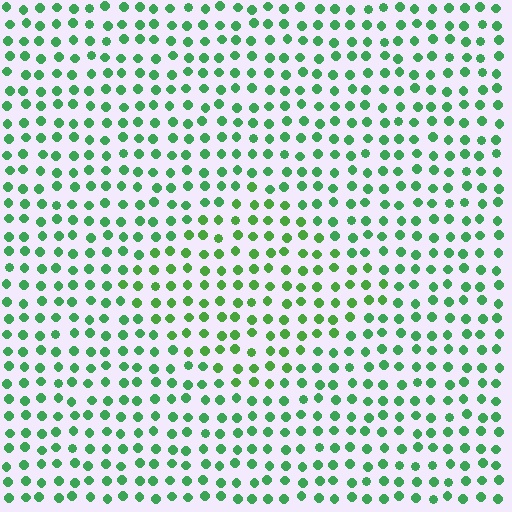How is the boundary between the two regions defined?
The boundary is defined purely by a slight shift in hue (about 21 degrees). Spacing, size, and orientation are identical on both sides.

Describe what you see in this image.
The image is filled with small green elements in a uniform arrangement. A diamond-shaped region is visible where the elements are tinted to a slightly different hue, forming a subtle color boundary.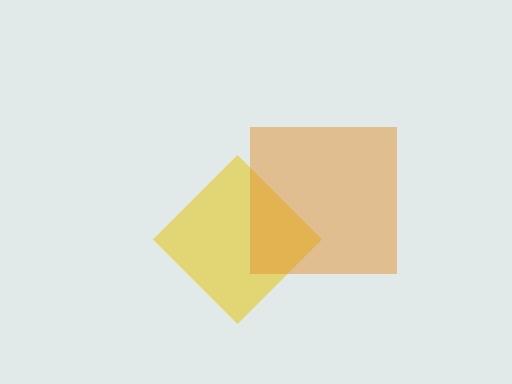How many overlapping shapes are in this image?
There are 2 overlapping shapes in the image.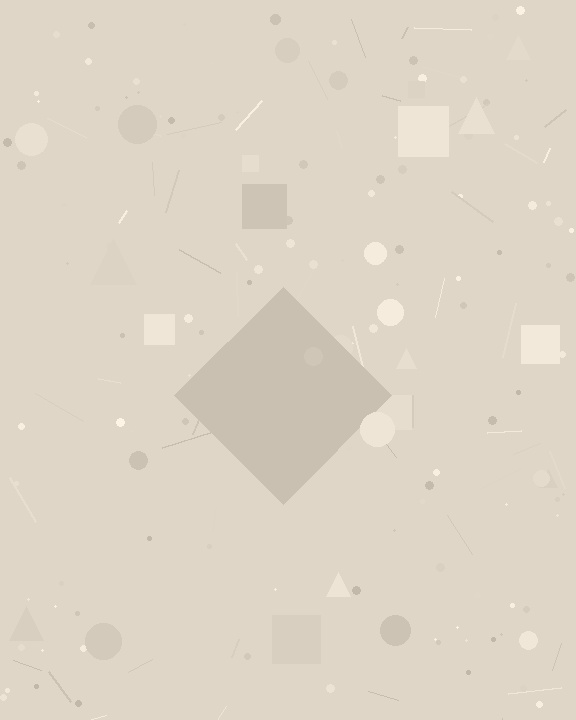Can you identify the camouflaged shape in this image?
The camouflaged shape is a diamond.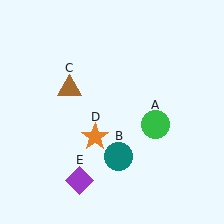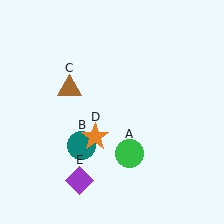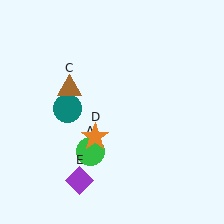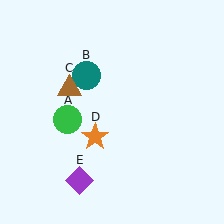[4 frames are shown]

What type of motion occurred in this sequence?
The green circle (object A), teal circle (object B) rotated clockwise around the center of the scene.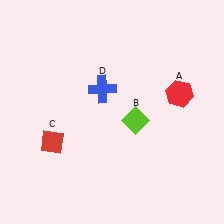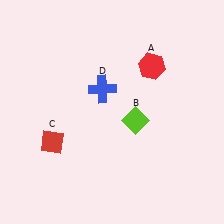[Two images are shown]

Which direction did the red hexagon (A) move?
The red hexagon (A) moved left.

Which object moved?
The red hexagon (A) moved left.